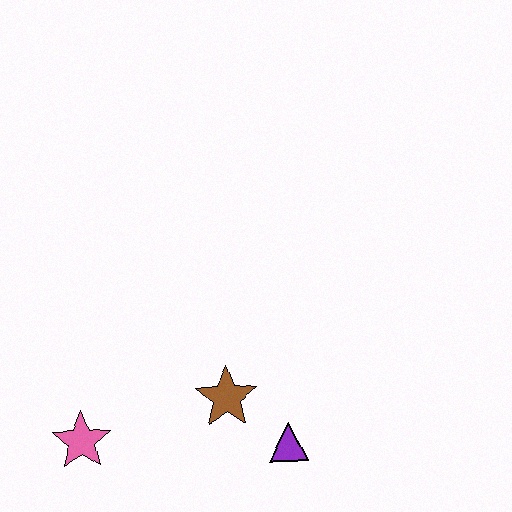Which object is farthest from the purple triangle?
The pink star is farthest from the purple triangle.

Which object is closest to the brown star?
The purple triangle is closest to the brown star.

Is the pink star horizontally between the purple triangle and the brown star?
No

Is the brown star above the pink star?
Yes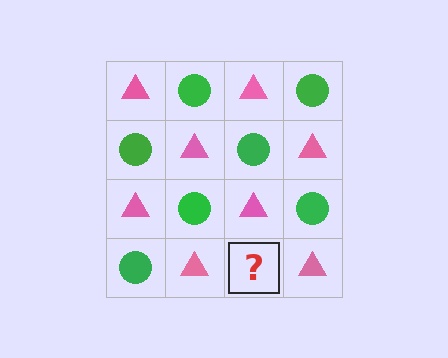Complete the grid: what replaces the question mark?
The question mark should be replaced with a green circle.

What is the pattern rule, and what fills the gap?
The rule is that it alternates pink triangle and green circle in a checkerboard pattern. The gap should be filled with a green circle.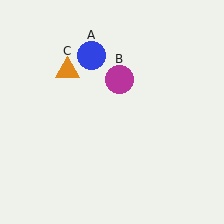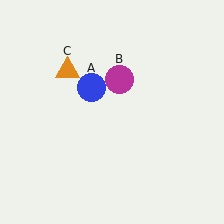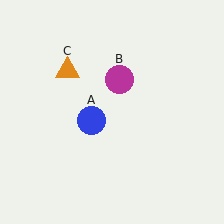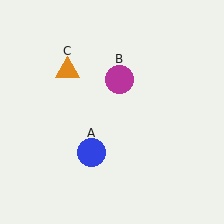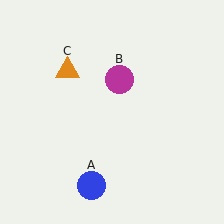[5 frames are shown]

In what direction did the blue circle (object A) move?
The blue circle (object A) moved down.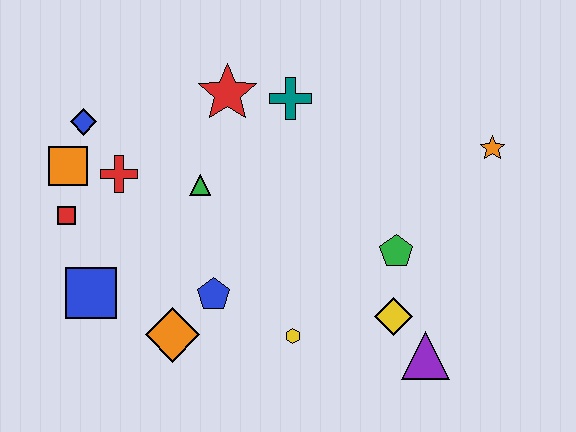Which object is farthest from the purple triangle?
The blue diamond is farthest from the purple triangle.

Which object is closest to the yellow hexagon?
The blue pentagon is closest to the yellow hexagon.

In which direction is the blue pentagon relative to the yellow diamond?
The blue pentagon is to the left of the yellow diamond.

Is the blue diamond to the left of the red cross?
Yes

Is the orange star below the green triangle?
No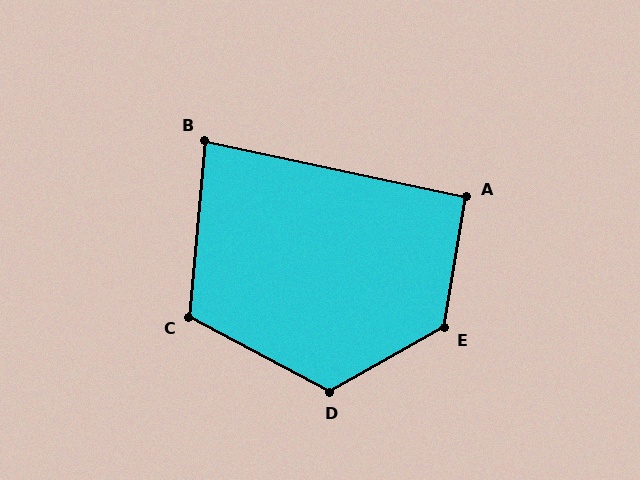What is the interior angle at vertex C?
Approximately 113 degrees (obtuse).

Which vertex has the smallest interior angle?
B, at approximately 83 degrees.